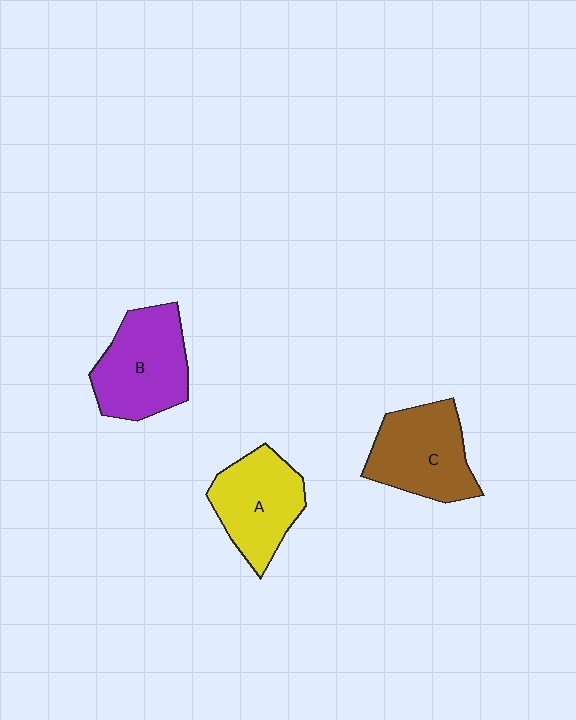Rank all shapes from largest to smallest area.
From largest to smallest: B (purple), C (brown), A (yellow).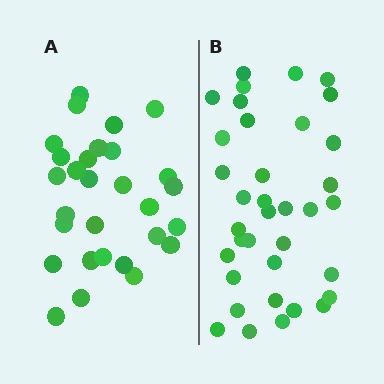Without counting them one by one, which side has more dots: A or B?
Region B (the right region) has more dots.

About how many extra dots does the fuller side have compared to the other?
Region B has roughly 8 or so more dots than region A.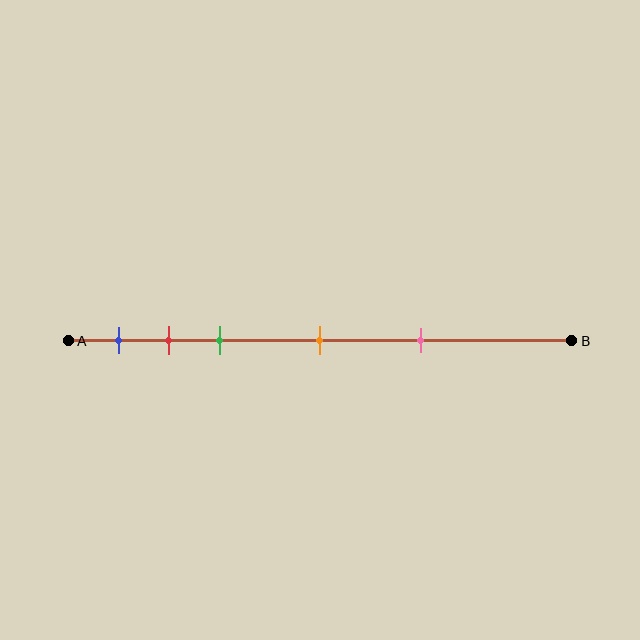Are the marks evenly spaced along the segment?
No, the marks are not evenly spaced.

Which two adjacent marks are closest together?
The red and green marks are the closest adjacent pair.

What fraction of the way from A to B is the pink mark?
The pink mark is approximately 70% (0.7) of the way from A to B.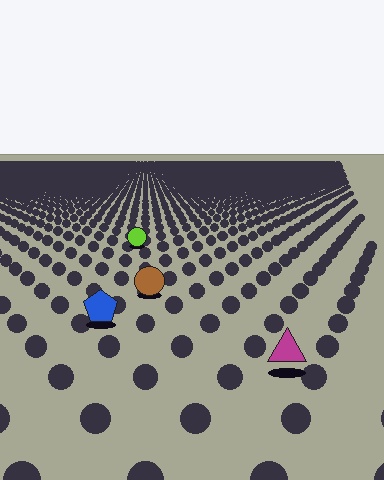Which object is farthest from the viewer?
The lime circle is farthest from the viewer. It appears smaller and the ground texture around it is denser.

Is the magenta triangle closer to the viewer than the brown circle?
Yes. The magenta triangle is closer — you can tell from the texture gradient: the ground texture is coarser near it.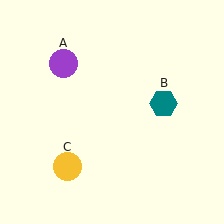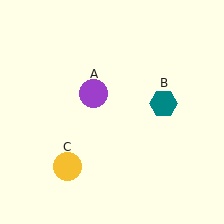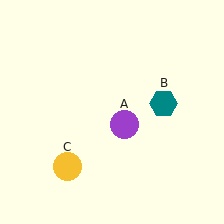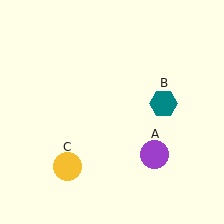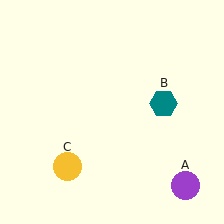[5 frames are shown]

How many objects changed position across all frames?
1 object changed position: purple circle (object A).